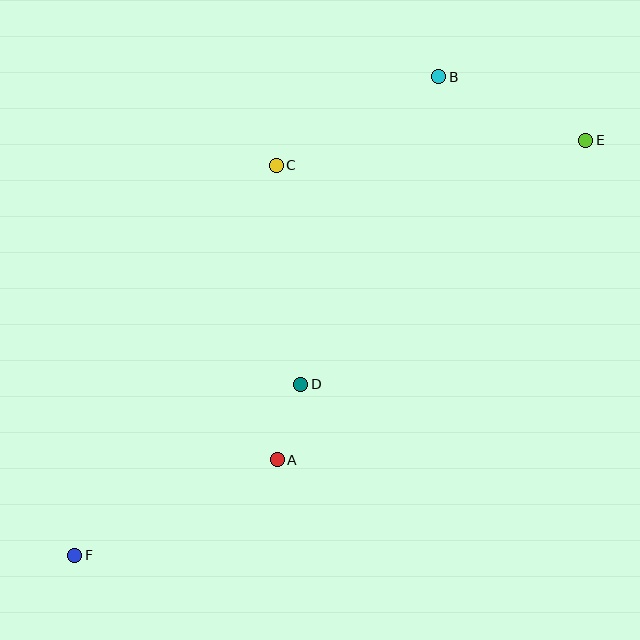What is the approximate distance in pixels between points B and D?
The distance between B and D is approximately 337 pixels.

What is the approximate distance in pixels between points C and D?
The distance between C and D is approximately 221 pixels.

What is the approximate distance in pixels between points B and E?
The distance between B and E is approximately 160 pixels.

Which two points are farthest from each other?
Points E and F are farthest from each other.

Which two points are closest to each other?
Points A and D are closest to each other.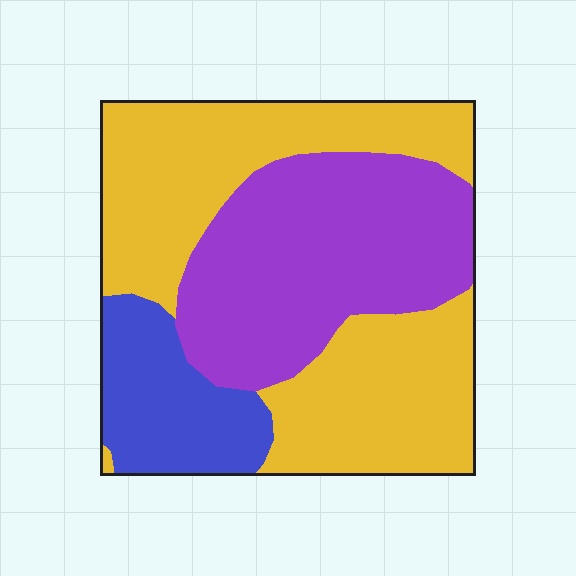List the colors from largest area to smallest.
From largest to smallest: yellow, purple, blue.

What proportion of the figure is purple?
Purple covers around 35% of the figure.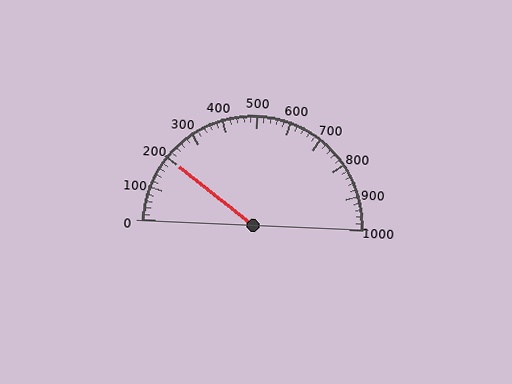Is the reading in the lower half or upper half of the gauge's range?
The reading is in the lower half of the range (0 to 1000).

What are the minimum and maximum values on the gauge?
The gauge ranges from 0 to 1000.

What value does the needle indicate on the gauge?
The needle indicates approximately 200.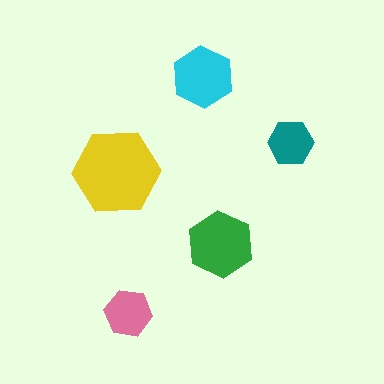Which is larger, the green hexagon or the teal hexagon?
The green one.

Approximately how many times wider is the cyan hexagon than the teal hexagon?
About 1.5 times wider.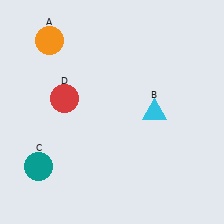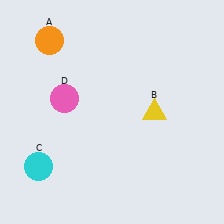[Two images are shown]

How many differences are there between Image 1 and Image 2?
There are 3 differences between the two images.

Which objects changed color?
B changed from cyan to yellow. C changed from teal to cyan. D changed from red to pink.